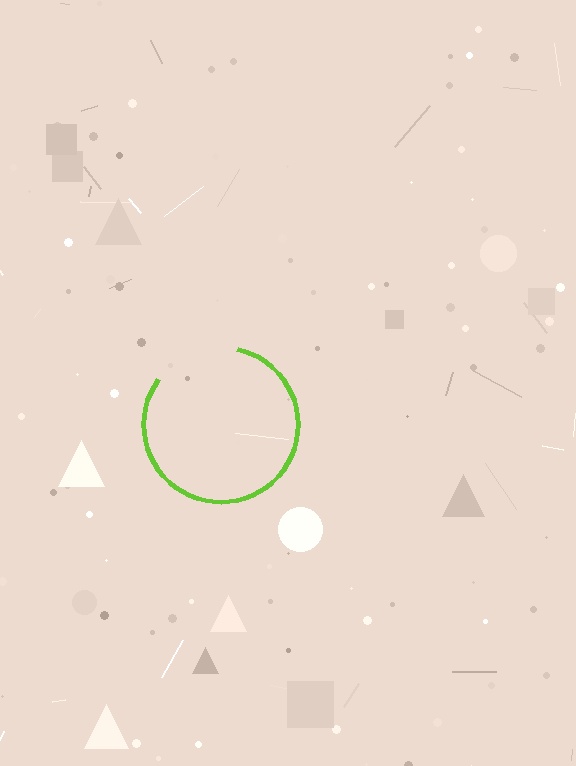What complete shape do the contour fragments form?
The contour fragments form a circle.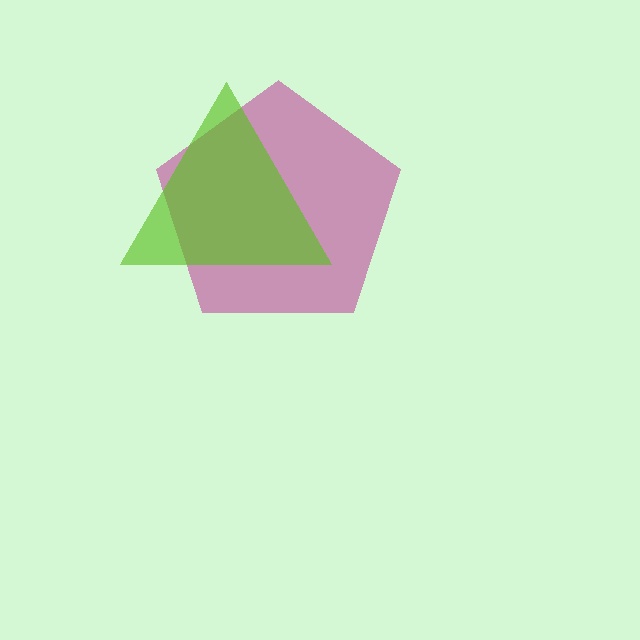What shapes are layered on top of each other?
The layered shapes are: a magenta pentagon, a lime triangle.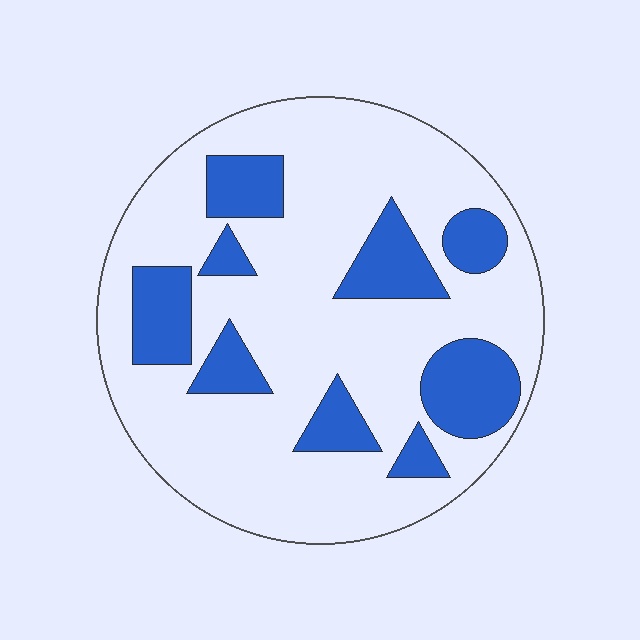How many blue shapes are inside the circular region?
9.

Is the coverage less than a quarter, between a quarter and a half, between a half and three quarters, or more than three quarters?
Less than a quarter.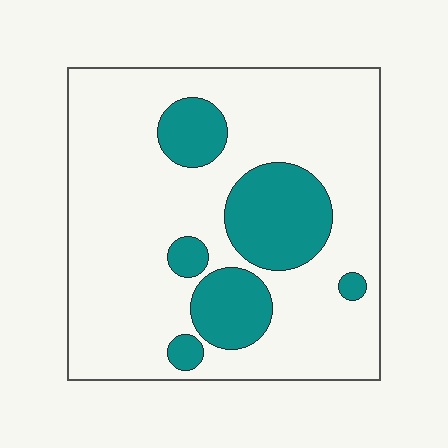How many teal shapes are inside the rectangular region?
6.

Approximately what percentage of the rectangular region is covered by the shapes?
Approximately 20%.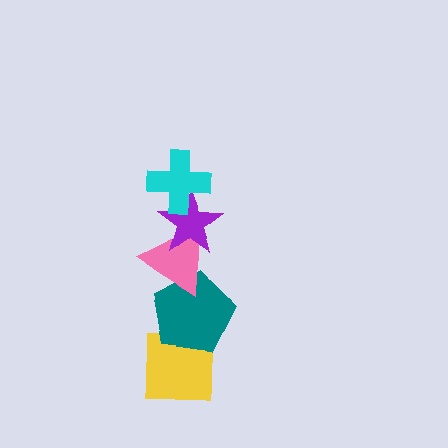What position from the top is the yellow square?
The yellow square is 5th from the top.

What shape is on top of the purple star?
The cyan cross is on top of the purple star.